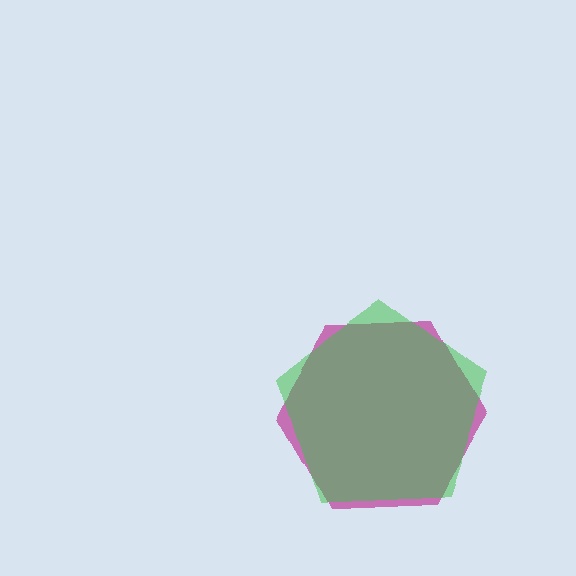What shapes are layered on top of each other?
The layered shapes are: a magenta hexagon, a green pentagon.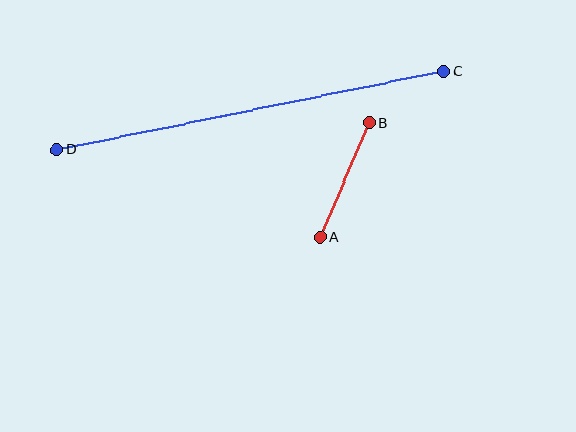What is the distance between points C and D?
The distance is approximately 394 pixels.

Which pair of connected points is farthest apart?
Points C and D are farthest apart.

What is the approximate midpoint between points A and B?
The midpoint is at approximately (345, 180) pixels.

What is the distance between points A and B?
The distance is approximately 124 pixels.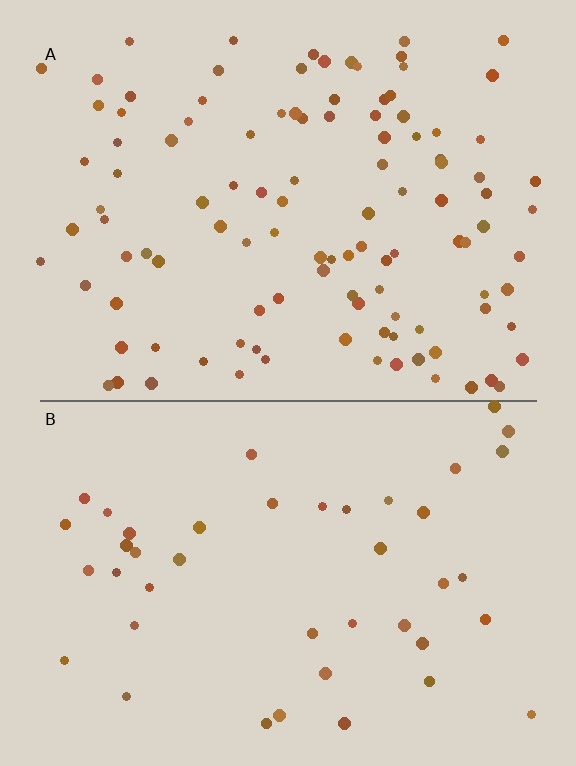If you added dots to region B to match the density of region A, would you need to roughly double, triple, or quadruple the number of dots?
Approximately triple.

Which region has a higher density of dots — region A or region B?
A (the top).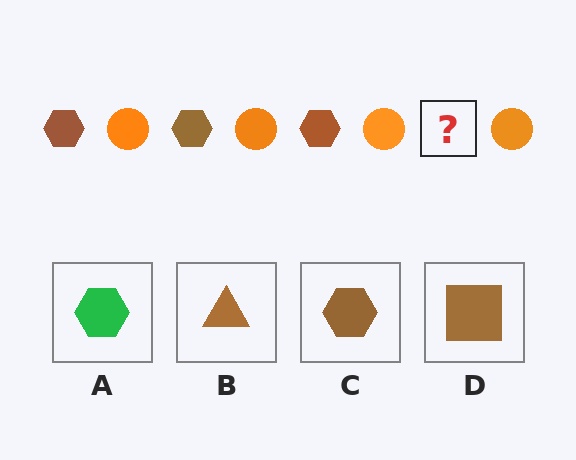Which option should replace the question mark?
Option C.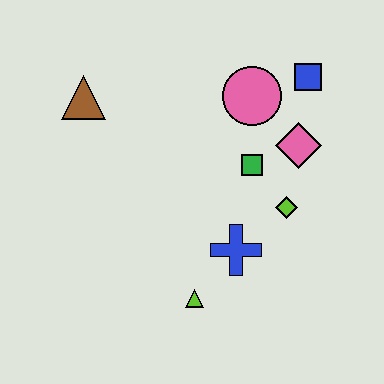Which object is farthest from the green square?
The brown triangle is farthest from the green square.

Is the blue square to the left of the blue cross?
No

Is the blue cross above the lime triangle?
Yes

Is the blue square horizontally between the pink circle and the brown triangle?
No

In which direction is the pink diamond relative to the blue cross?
The pink diamond is above the blue cross.